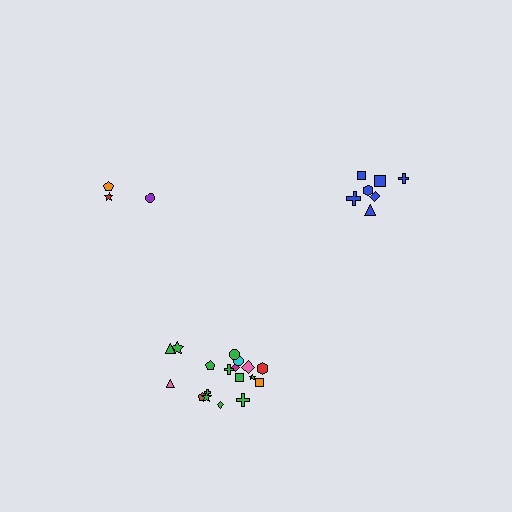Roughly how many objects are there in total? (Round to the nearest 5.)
Roughly 30 objects in total.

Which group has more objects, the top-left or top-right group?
The top-right group.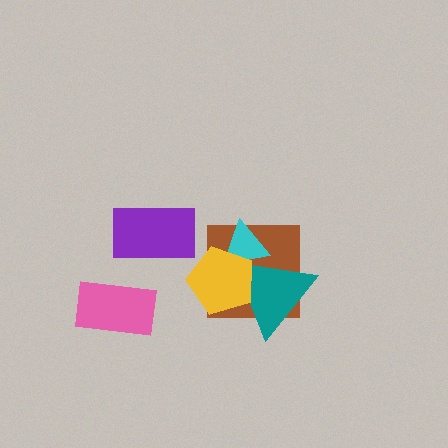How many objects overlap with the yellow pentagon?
3 objects overlap with the yellow pentagon.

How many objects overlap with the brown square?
3 objects overlap with the brown square.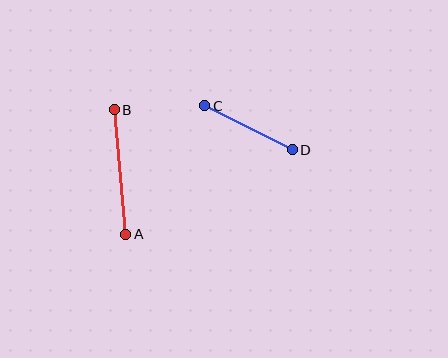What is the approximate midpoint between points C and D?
The midpoint is at approximately (248, 128) pixels.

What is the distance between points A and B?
The distance is approximately 125 pixels.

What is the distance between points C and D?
The distance is approximately 98 pixels.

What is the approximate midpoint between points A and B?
The midpoint is at approximately (120, 172) pixels.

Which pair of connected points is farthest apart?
Points A and B are farthest apart.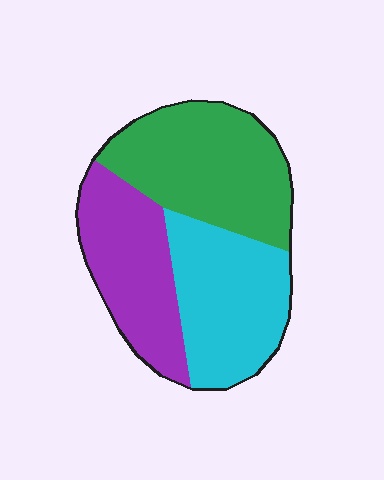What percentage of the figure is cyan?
Cyan covers 33% of the figure.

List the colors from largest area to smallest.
From largest to smallest: green, cyan, purple.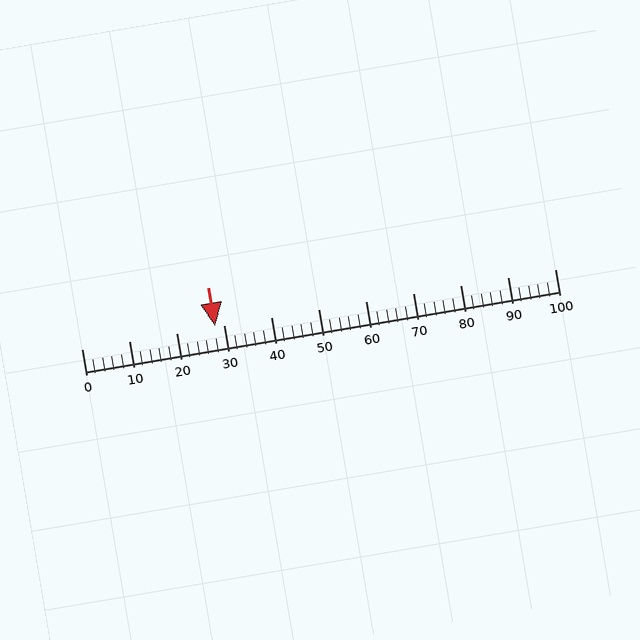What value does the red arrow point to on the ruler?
The red arrow points to approximately 28.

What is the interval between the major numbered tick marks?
The major tick marks are spaced 10 units apart.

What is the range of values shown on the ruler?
The ruler shows values from 0 to 100.